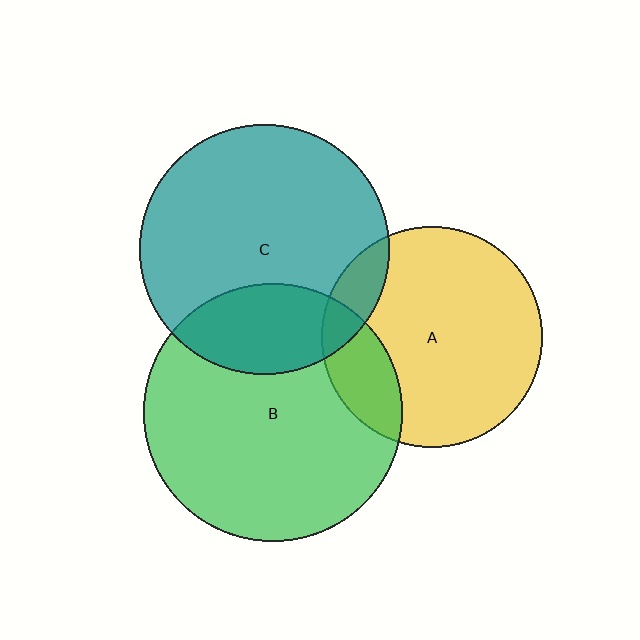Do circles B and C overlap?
Yes.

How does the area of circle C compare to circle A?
Approximately 1.3 times.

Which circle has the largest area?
Circle B (green).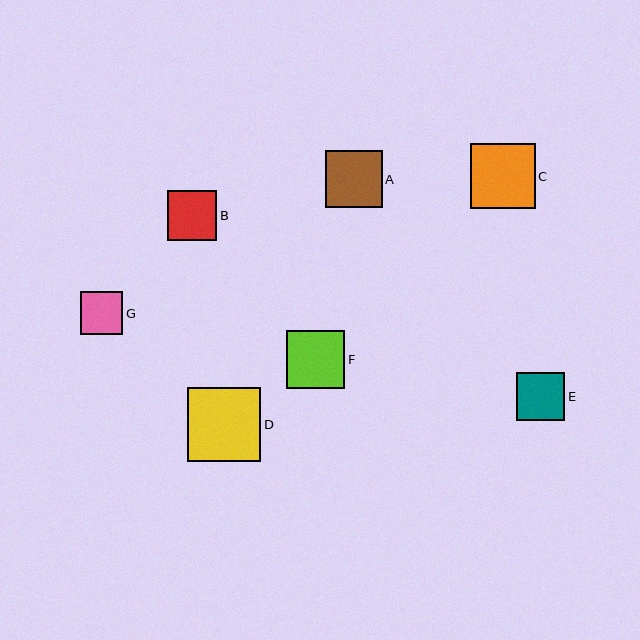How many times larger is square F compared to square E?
Square F is approximately 1.2 times the size of square E.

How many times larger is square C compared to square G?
Square C is approximately 1.5 times the size of square G.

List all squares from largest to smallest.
From largest to smallest: D, C, F, A, B, E, G.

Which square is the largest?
Square D is the largest with a size of approximately 74 pixels.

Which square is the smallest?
Square G is the smallest with a size of approximately 43 pixels.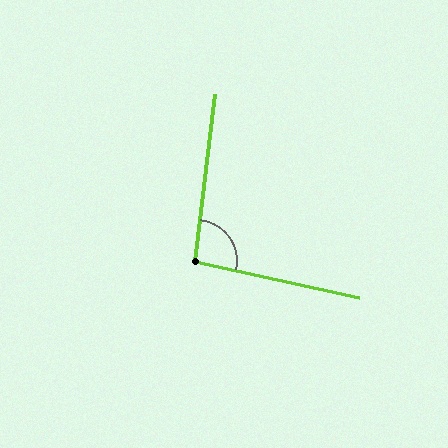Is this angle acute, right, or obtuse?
It is obtuse.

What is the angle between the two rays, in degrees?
Approximately 96 degrees.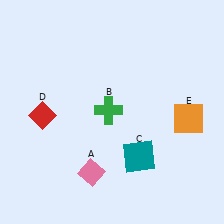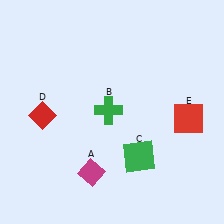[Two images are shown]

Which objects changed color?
A changed from pink to magenta. C changed from teal to green. E changed from orange to red.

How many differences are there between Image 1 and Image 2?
There are 3 differences between the two images.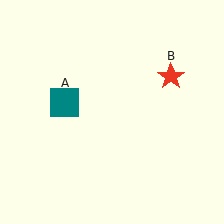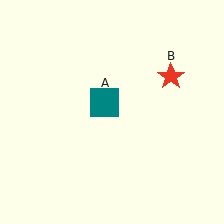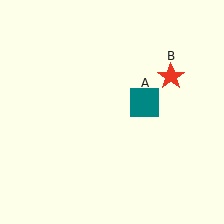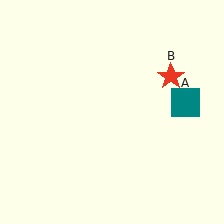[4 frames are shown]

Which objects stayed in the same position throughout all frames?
Red star (object B) remained stationary.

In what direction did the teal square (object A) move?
The teal square (object A) moved right.